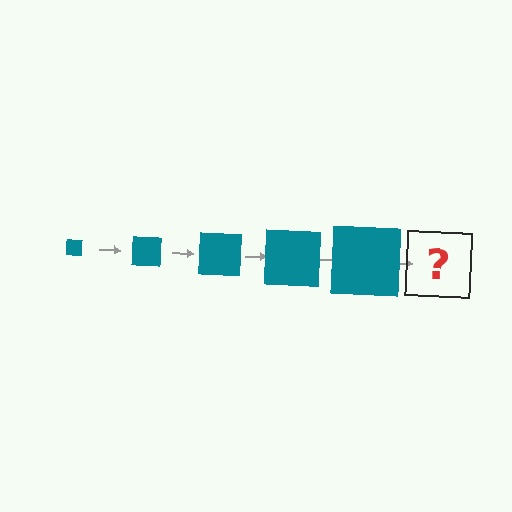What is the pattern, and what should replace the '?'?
The pattern is that the square gets progressively larger each step. The '?' should be a teal square, larger than the previous one.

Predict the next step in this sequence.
The next step is a teal square, larger than the previous one.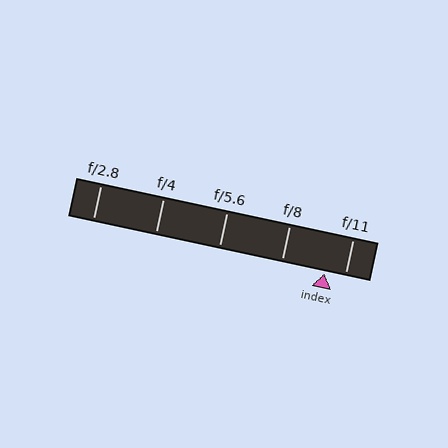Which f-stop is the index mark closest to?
The index mark is closest to f/11.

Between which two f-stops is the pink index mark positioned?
The index mark is between f/8 and f/11.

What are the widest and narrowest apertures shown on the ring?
The widest aperture shown is f/2.8 and the narrowest is f/11.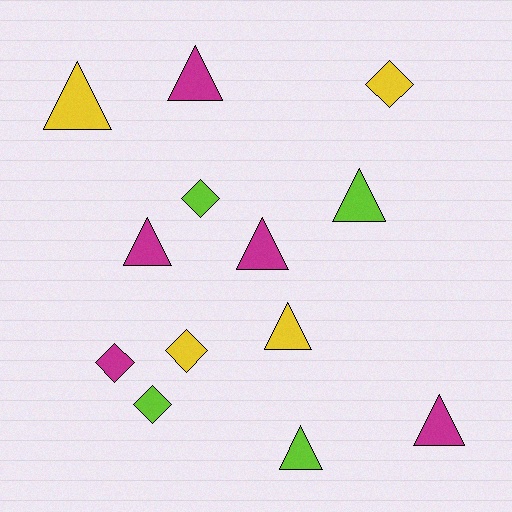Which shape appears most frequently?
Triangle, with 8 objects.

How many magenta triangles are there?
There are 4 magenta triangles.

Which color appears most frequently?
Magenta, with 5 objects.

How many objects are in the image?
There are 13 objects.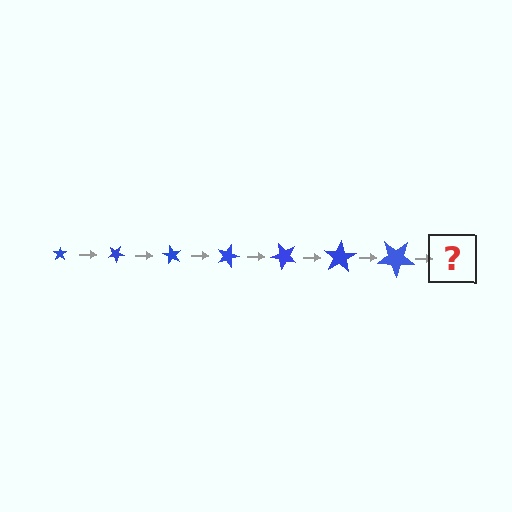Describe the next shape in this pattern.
It should be a star, larger than the previous one and rotated 210 degrees from the start.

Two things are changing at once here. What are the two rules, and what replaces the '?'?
The two rules are that the star grows larger each step and it rotates 30 degrees each step. The '?' should be a star, larger than the previous one and rotated 210 degrees from the start.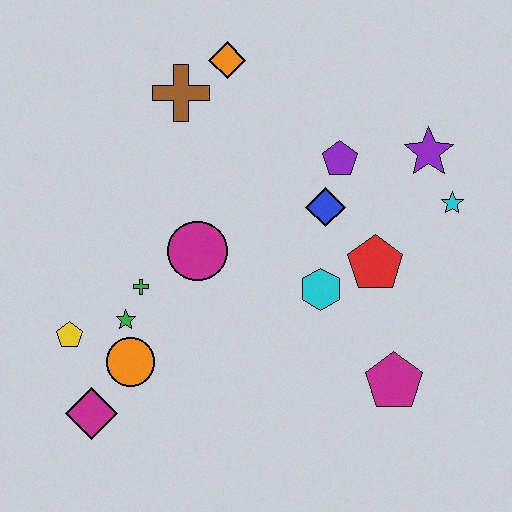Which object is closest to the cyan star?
The purple star is closest to the cyan star.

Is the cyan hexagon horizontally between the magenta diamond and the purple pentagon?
Yes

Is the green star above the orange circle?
Yes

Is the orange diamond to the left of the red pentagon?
Yes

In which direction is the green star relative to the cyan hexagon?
The green star is to the left of the cyan hexagon.